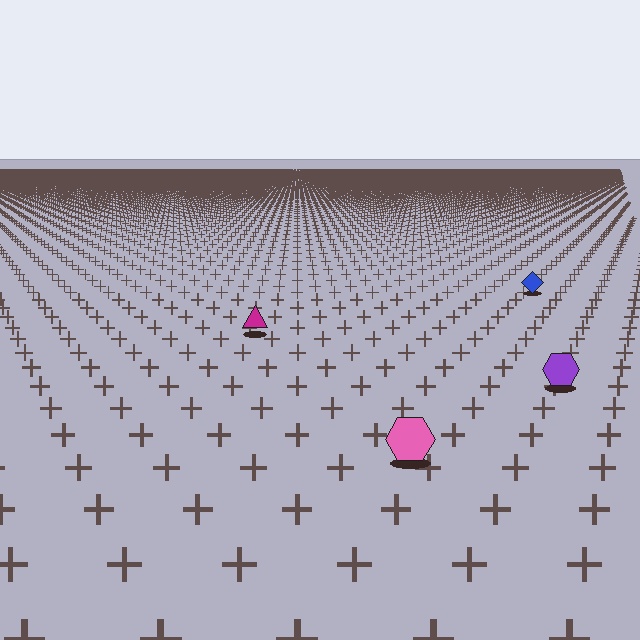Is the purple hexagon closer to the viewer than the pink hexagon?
No. The pink hexagon is closer — you can tell from the texture gradient: the ground texture is coarser near it.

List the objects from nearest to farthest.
From nearest to farthest: the pink hexagon, the purple hexagon, the magenta triangle, the blue diamond.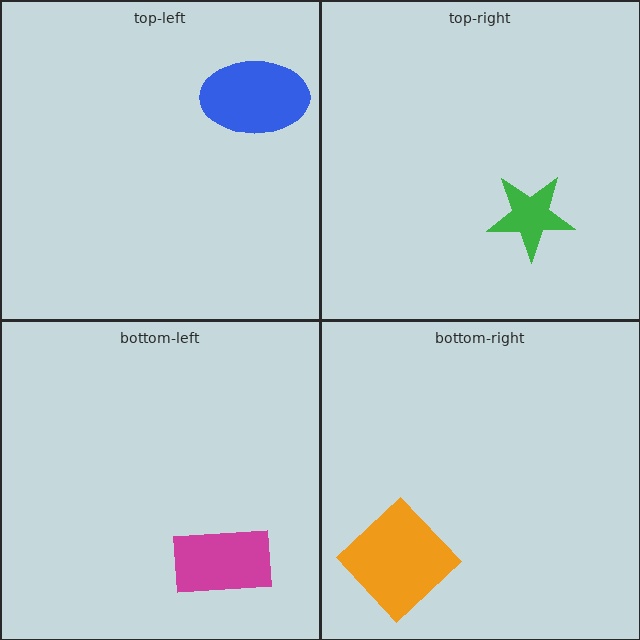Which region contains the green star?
The top-right region.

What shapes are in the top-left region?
The blue ellipse.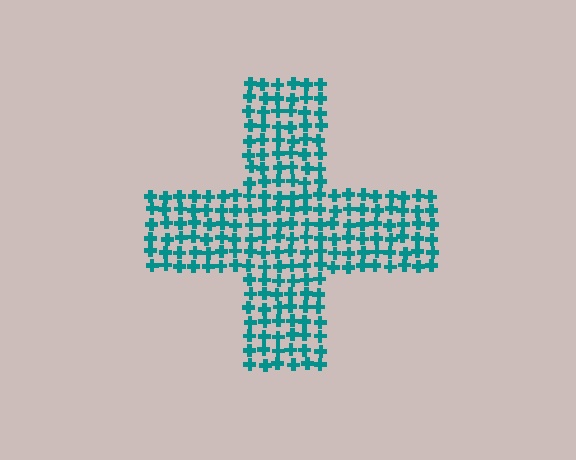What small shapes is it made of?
It is made of small crosses.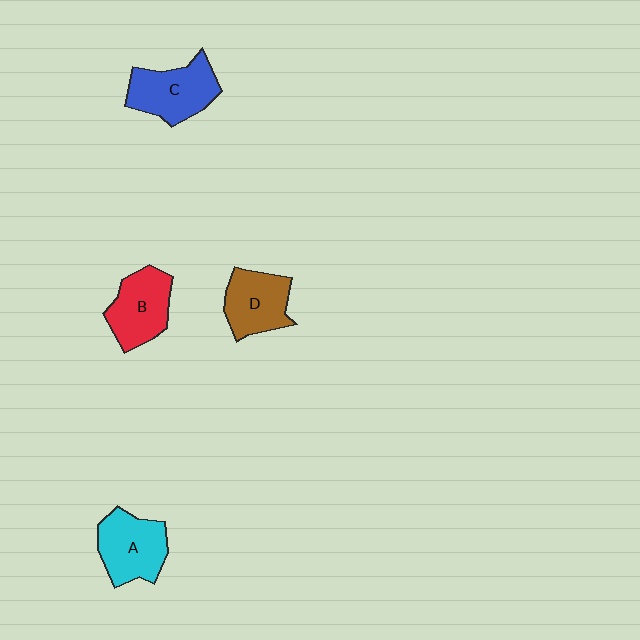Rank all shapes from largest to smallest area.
From largest to smallest: C (blue), A (cyan), B (red), D (brown).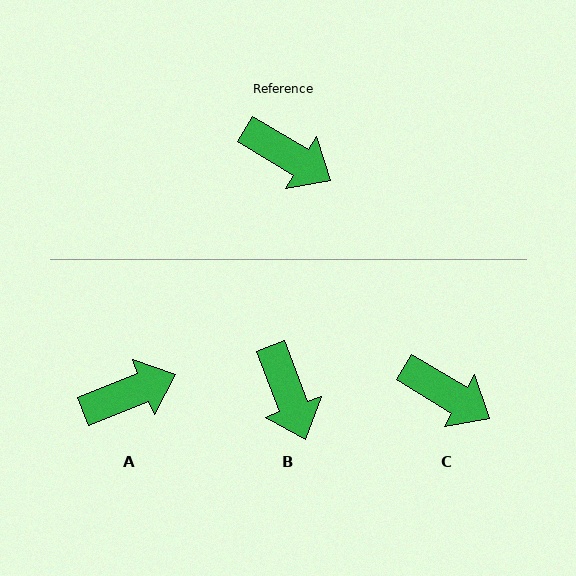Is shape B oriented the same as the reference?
No, it is off by about 39 degrees.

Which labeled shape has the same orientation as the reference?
C.